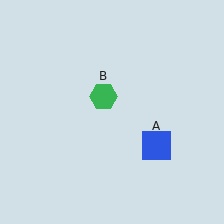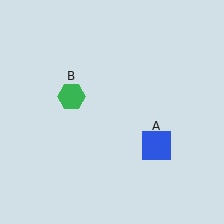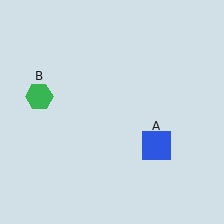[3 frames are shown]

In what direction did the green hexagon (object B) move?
The green hexagon (object B) moved left.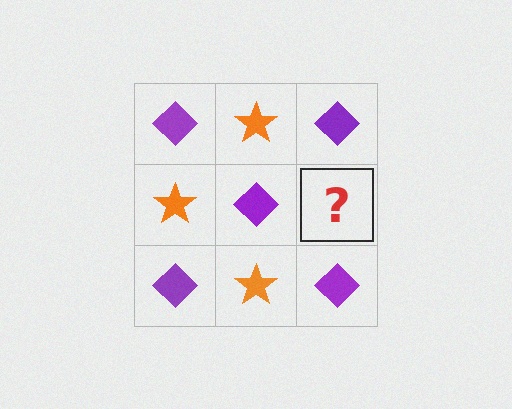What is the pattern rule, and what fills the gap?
The rule is that it alternates purple diamond and orange star in a checkerboard pattern. The gap should be filled with an orange star.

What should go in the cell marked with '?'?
The missing cell should contain an orange star.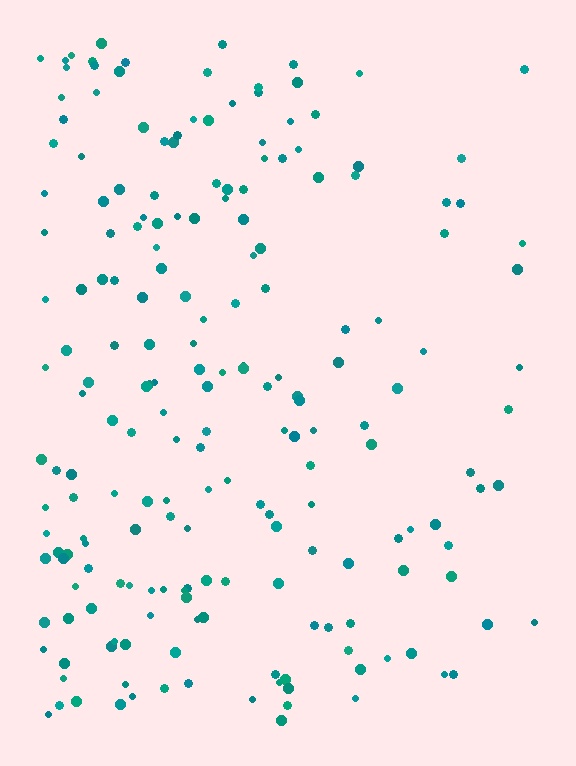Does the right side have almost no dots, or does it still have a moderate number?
Still a moderate number, just noticeably fewer than the left.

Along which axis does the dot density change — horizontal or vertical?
Horizontal.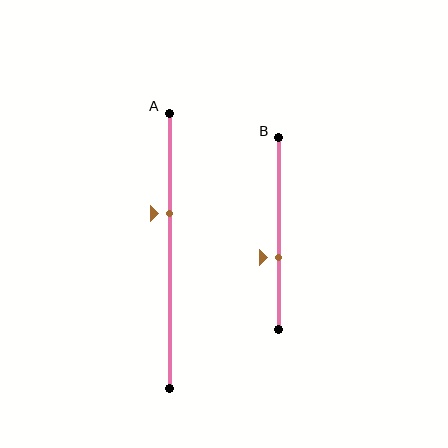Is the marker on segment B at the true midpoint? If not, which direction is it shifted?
No, the marker on segment B is shifted downward by about 12% of the segment length.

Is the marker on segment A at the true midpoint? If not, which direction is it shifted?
No, the marker on segment A is shifted upward by about 14% of the segment length.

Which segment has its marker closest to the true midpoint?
Segment B has its marker closest to the true midpoint.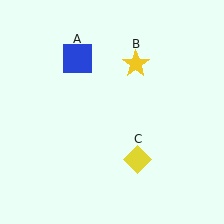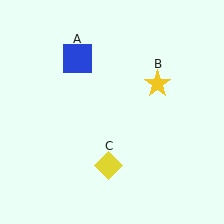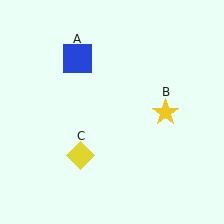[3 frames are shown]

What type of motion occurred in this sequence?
The yellow star (object B), yellow diamond (object C) rotated clockwise around the center of the scene.